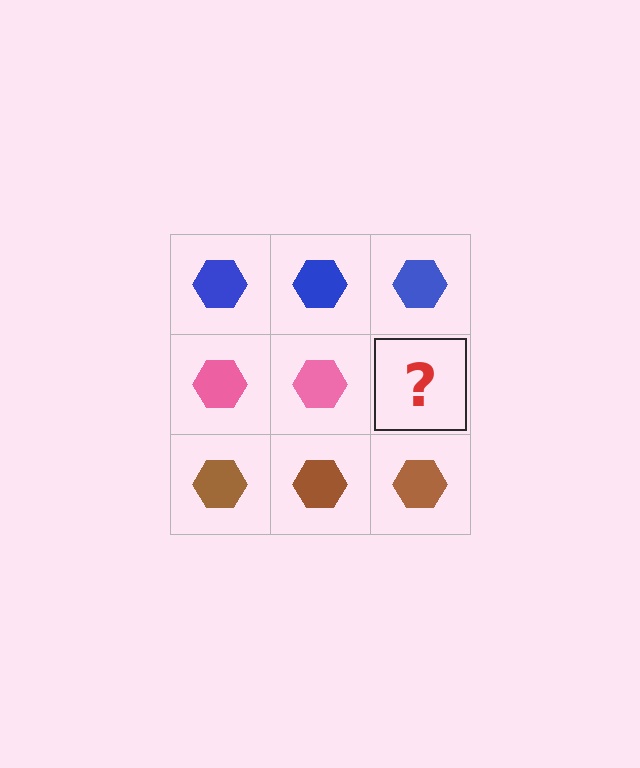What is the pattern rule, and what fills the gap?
The rule is that each row has a consistent color. The gap should be filled with a pink hexagon.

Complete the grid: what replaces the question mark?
The question mark should be replaced with a pink hexagon.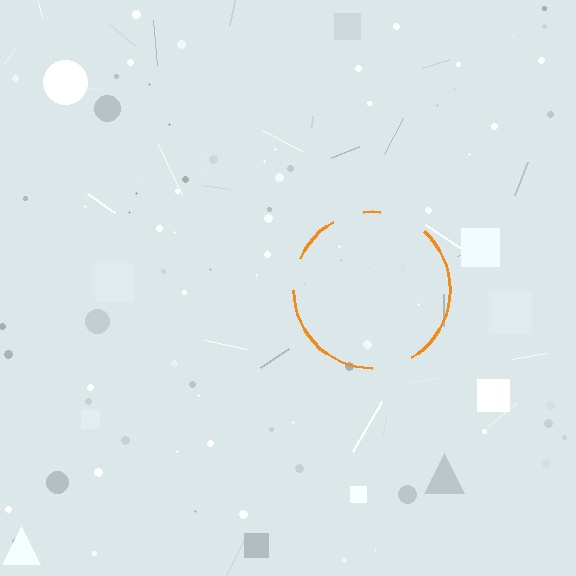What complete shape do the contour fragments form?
The contour fragments form a circle.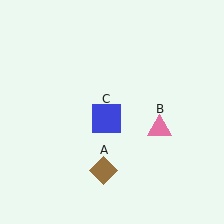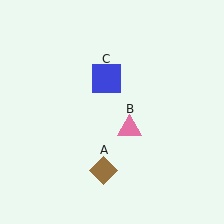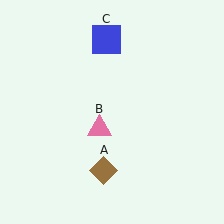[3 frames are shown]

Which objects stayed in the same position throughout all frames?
Brown diamond (object A) remained stationary.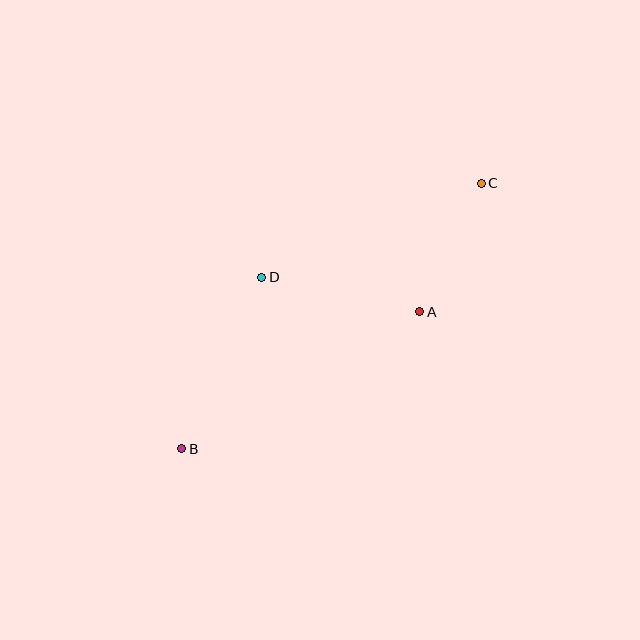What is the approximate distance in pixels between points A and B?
The distance between A and B is approximately 275 pixels.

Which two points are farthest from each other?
Points B and C are farthest from each other.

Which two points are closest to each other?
Points A and C are closest to each other.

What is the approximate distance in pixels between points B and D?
The distance between B and D is approximately 189 pixels.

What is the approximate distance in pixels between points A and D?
The distance between A and D is approximately 162 pixels.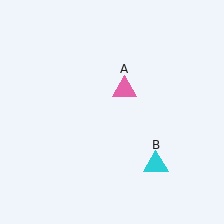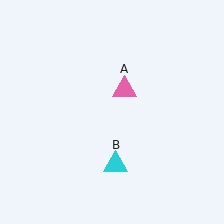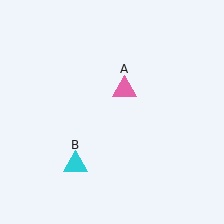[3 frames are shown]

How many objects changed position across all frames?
1 object changed position: cyan triangle (object B).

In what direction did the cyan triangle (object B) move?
The cyan triangle (object B) moved left.